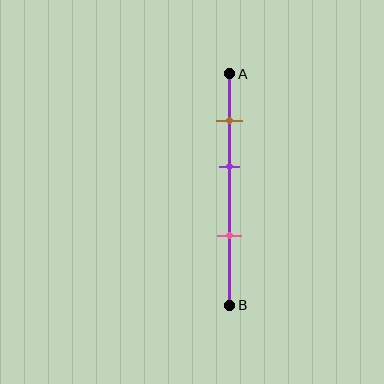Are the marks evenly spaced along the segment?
Yes, the marks are approximately evenly spaced.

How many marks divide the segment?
There are 3 marks dividing the segment.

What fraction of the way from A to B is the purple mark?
The purple mark is approximately 40% (0.4) of the way from A to B.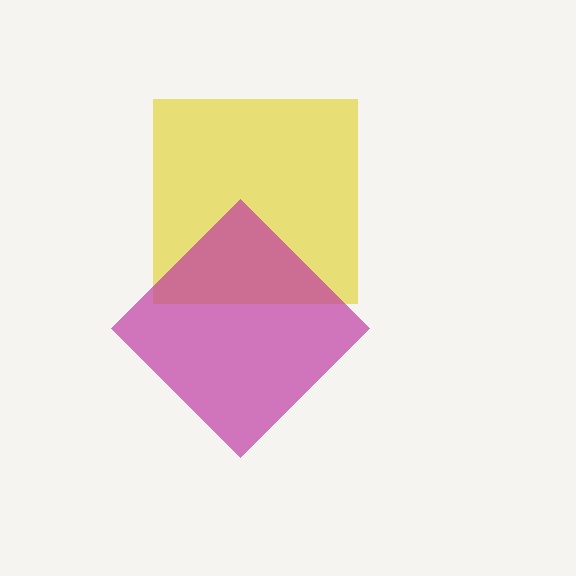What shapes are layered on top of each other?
The layered shapes are: a yellow square, a magenta diamond.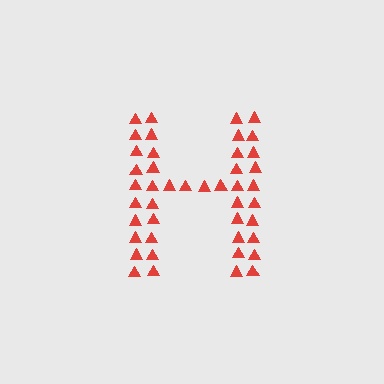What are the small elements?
The small elements are triangles.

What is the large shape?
The large shape is the letter H.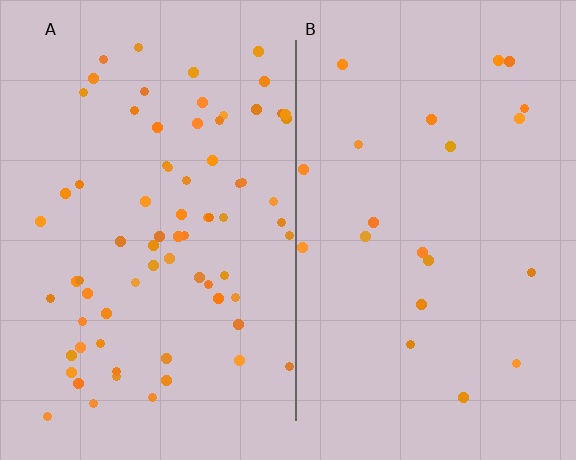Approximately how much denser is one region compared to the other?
Approximately 3.4× — region A over region B.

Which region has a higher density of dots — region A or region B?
A (the left).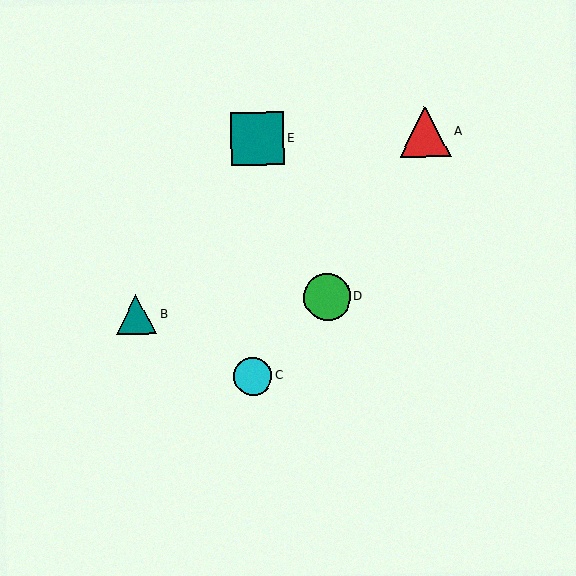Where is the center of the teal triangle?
The center of the teal triangle is at (136, 315).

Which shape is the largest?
The teal square (labeled E) is the largest.